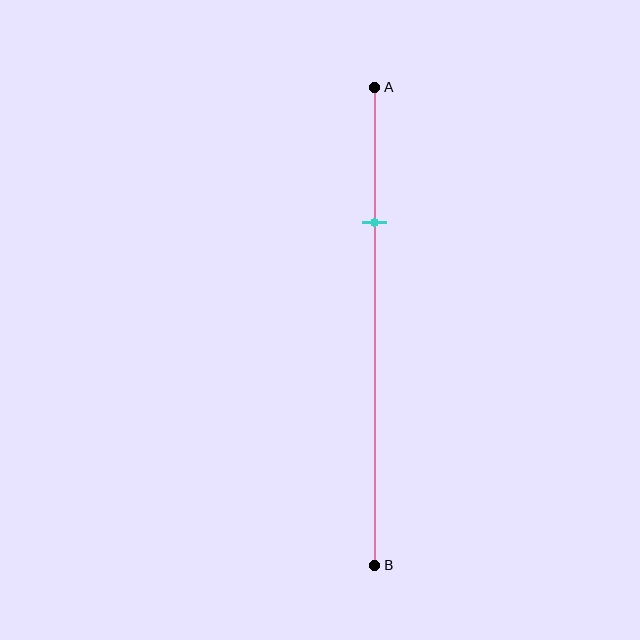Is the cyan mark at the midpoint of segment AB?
No, the mark is at about 30% from A, not at the 50% midpoint.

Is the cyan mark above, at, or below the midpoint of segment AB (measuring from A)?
The cyan mark is above the midpoint of segment AB.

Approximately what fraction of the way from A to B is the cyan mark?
The cyan mark is approximately 30% of the way from A to B.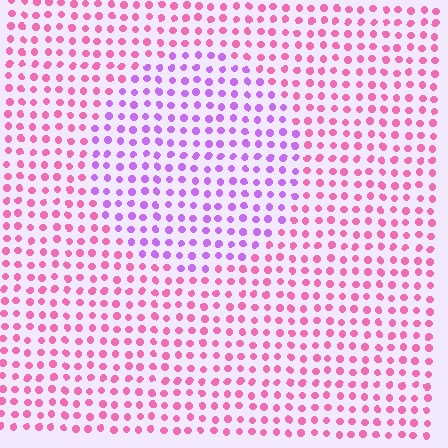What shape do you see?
I see a circle.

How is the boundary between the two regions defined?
The boundary is defined purely by a slight shift in hue (about 46 degrees). Spacing, size, and orientation are identical on both sides.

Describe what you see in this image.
The image is filled with small pink elements in a uniform arrangement. A circle-shaped region is visible where the elements are tinted to a slightly different hue, forming a subtle color boundary.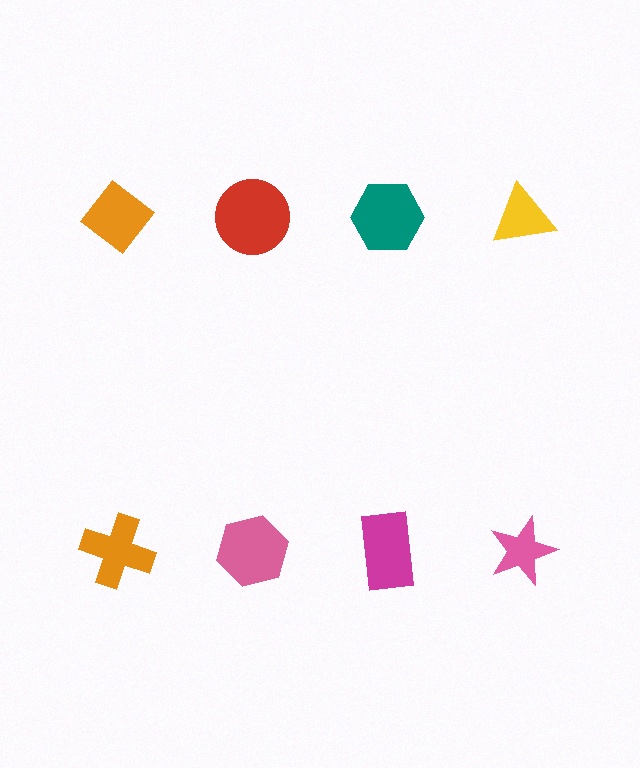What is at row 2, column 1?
An orange cross.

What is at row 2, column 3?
A magenta rectangle.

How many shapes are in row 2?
4 shapes.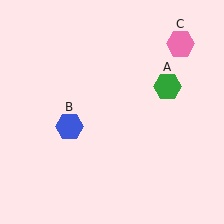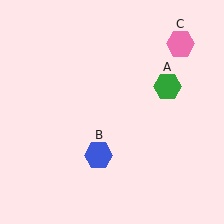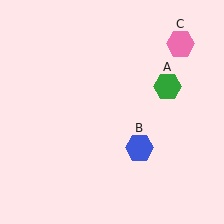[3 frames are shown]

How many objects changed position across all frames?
1 object changed position: blue hexagon (object B).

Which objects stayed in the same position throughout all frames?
Green hexagon (object A) and pink hexagon (object C) remained stationary.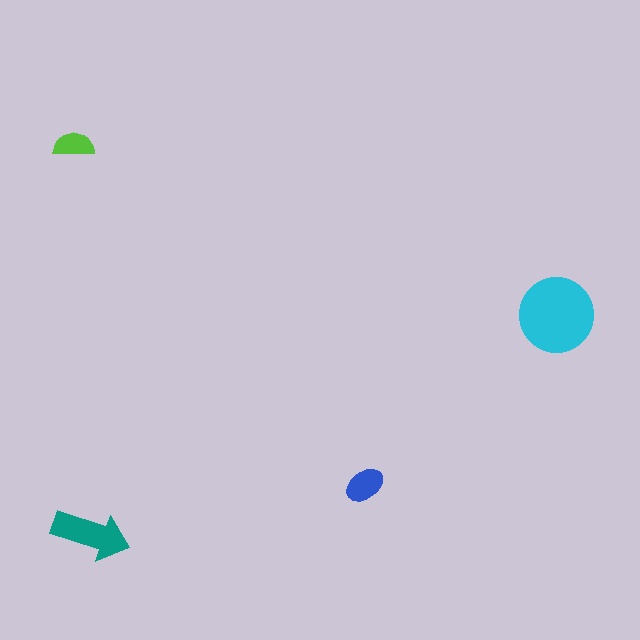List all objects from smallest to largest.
The lime semicircle, the blue ellipse, the teal arrow, the cyan circle.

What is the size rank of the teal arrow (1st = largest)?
2nd.